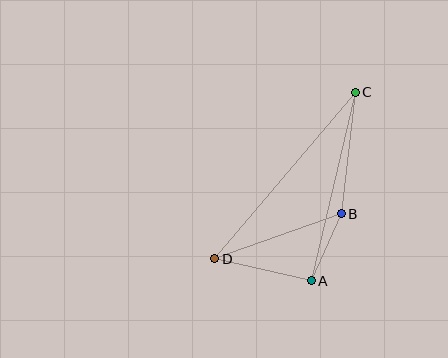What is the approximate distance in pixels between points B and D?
The distance between B and D is approximately 134 pixels.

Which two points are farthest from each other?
Points C and D are farthest from each other.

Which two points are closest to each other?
Points A and B are closest to each other.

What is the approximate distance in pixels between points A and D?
The distance between A and D is approximately 99 pixels.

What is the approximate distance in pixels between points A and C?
The distance between A and C is approximately 193 pixels.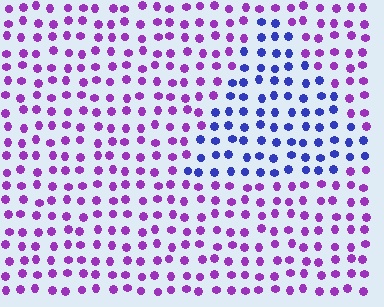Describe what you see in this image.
The image is filled with small purple elements in a uniform arrangement. A triangle-shaped region is visible where the elements are tinted to a slightly different hue, forming a subtle color boundary.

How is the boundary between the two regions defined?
The boundary is defined purely by a slight shift in hue (about 51 degrees). Spacing, size, and orientation are identical on both sides.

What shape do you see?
I see a triangle.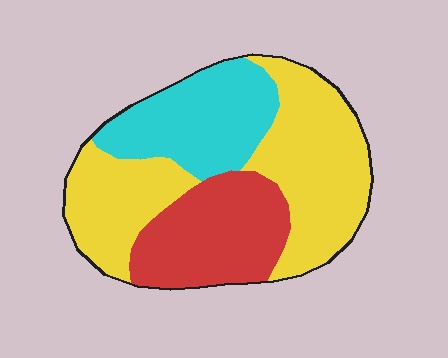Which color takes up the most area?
Yellow, at roughly 50%.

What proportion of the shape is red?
Red covers roughly 25% of the shape.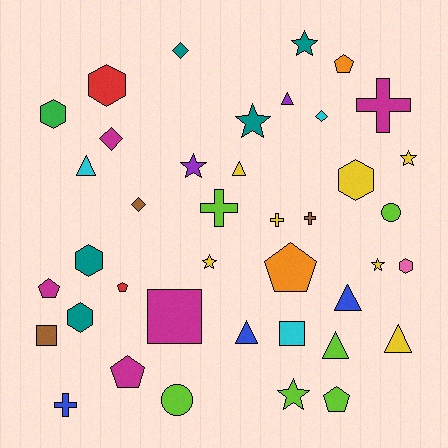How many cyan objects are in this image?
There are 3 cyan objects.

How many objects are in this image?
There are 40 objects.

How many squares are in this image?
There are 3 squares.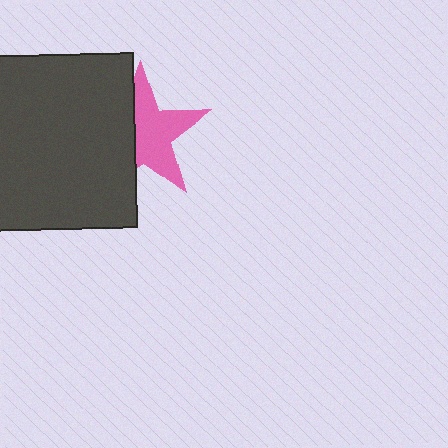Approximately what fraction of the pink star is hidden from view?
Roughly 40% of the pink star is hidden behind the dark gray square.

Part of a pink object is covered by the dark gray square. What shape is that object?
It is a star.